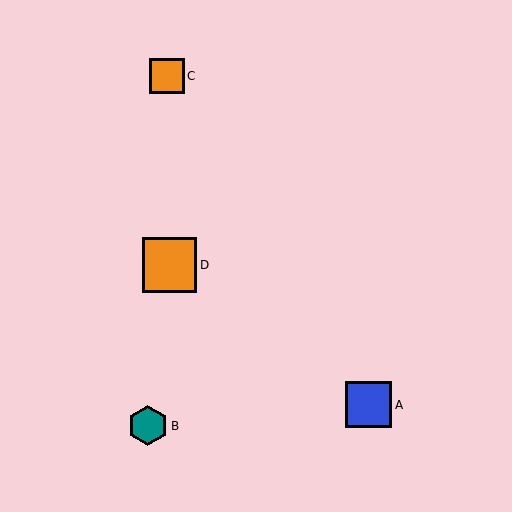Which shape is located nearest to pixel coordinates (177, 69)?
The orange square (labeled C) at (167, 76) is nearest to that location.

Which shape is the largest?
The orange square (labeled D) is the largest.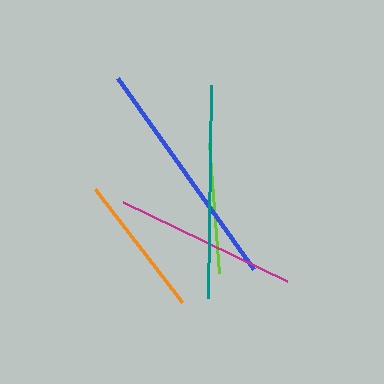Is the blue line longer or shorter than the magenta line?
The blue line is longer than the magenta line.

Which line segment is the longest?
The blue line is the longest at approximately 235 pixels.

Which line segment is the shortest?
The lime line is the shortest at approximately 130 pixels.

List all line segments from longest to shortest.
From longest to shortest: blue, teal, magenta, orange, lime.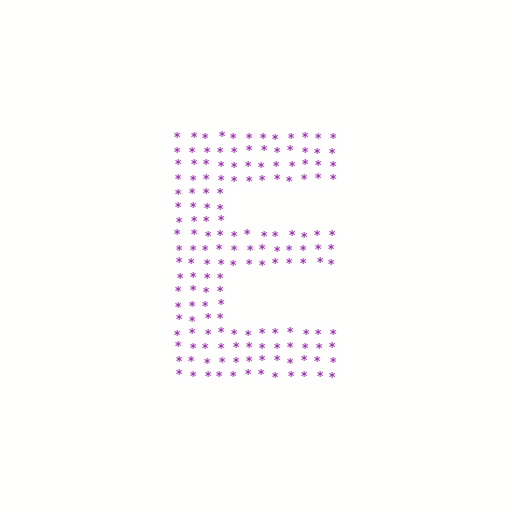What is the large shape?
The large shape is the letter E.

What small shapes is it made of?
It is made of small asterisks.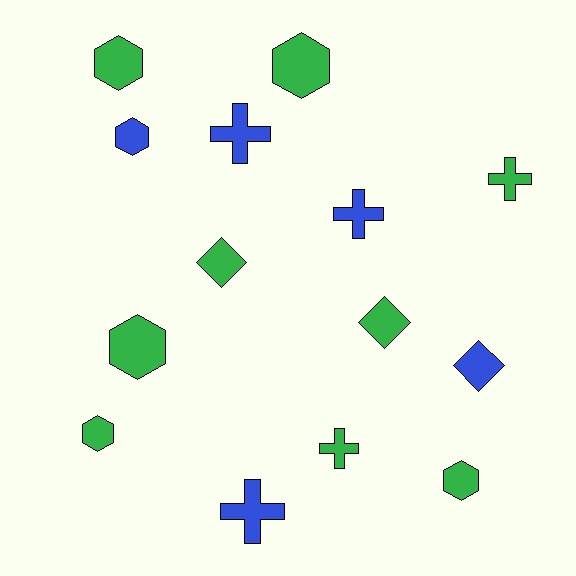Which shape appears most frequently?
Hexagon, with 6 objects.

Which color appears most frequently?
Green, with 9 objects.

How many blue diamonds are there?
There is 1 blue diamond.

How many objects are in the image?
There are 14 objects.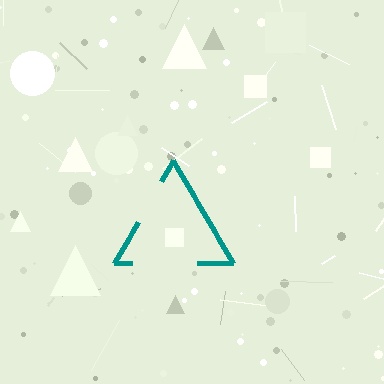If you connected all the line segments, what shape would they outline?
They would outline a triangle.